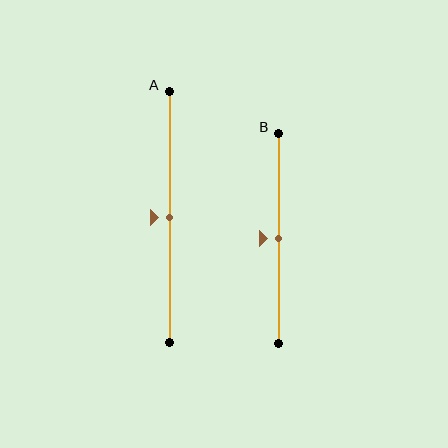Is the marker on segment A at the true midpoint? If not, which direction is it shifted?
Yes, the marker on segment A is at the true midpoint.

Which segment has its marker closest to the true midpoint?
Segment A has its marker closest to the true midpoint.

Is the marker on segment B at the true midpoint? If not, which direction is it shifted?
Yes, the marker on segment B is at the true midpoint.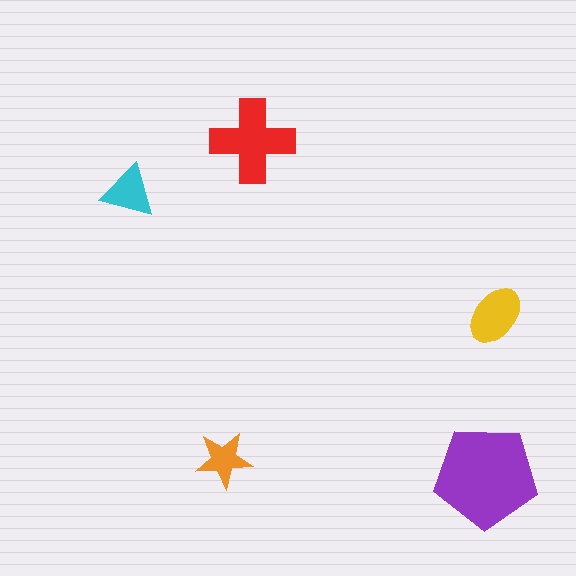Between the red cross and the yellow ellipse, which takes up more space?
The red cross.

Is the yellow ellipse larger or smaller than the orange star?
Larger.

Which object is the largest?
The purple pentagon.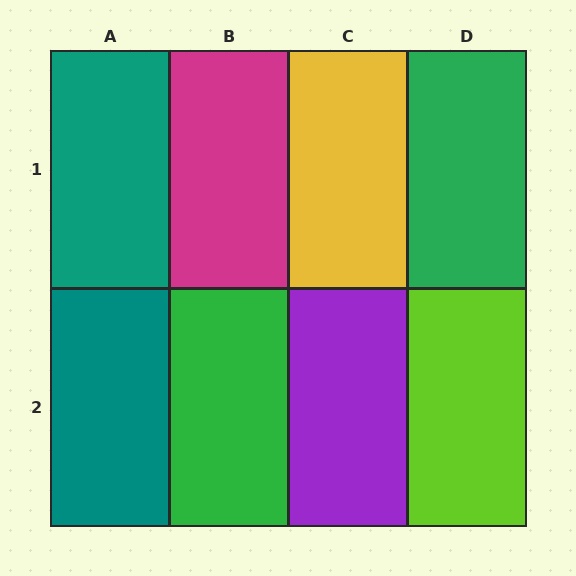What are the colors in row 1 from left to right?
Teal, magenta, yellow, green.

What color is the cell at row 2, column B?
Green.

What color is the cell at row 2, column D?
Lime.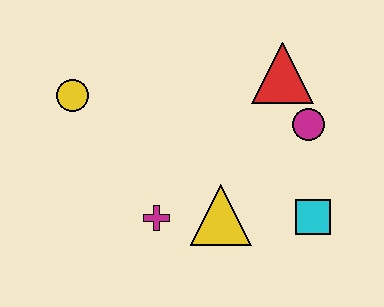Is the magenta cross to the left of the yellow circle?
No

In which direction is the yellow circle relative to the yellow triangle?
The yellow circle is to the left of the yellow triangle.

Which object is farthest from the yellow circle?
The cyan square is farthest from the yellow circle.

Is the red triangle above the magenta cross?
Yes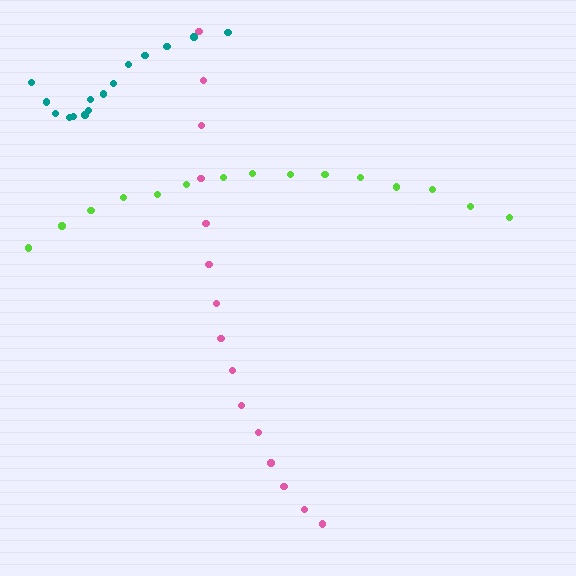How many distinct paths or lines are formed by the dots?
There are 3 distinct paths.